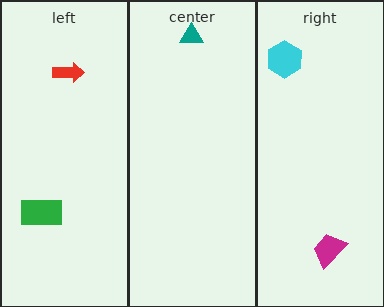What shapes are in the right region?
The magenta trapezoid, the cyan hexagon.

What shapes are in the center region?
The teal triangle.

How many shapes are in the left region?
2.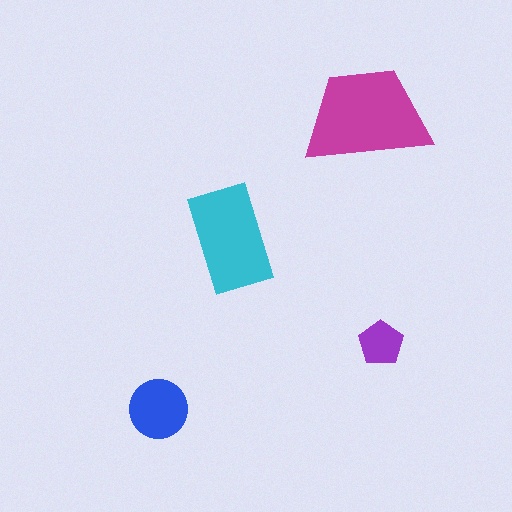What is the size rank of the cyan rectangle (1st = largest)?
2nd.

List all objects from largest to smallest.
The magenta trapezoid, the cyan rectangle, the blue circle, the purple pentagon.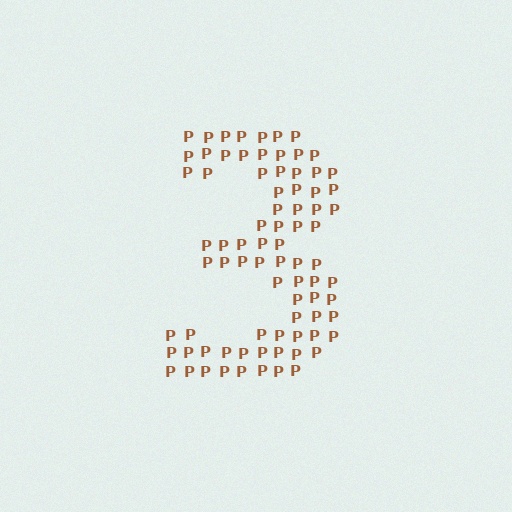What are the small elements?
The small elements are letter P's.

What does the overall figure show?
The overall figure shows the digit 3.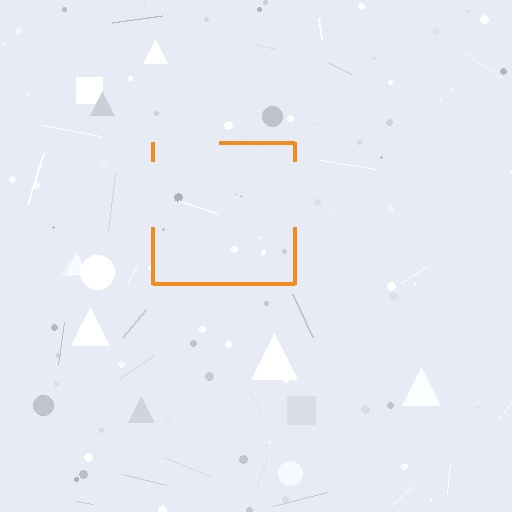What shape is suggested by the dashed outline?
The dashed outline suggests a square.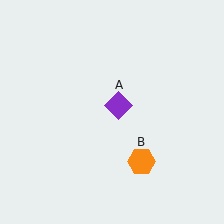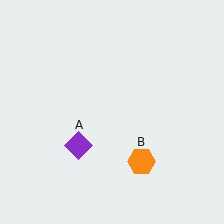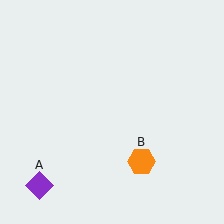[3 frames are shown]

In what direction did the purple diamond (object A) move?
The purple diamond (object A) moved down and to the left.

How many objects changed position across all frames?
1 object changed position: purple diamond (object A).